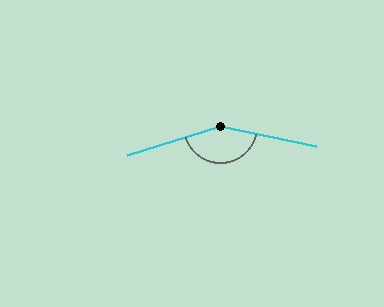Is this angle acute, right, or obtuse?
It is obtuse.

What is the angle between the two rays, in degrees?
Approximately 151 degrees.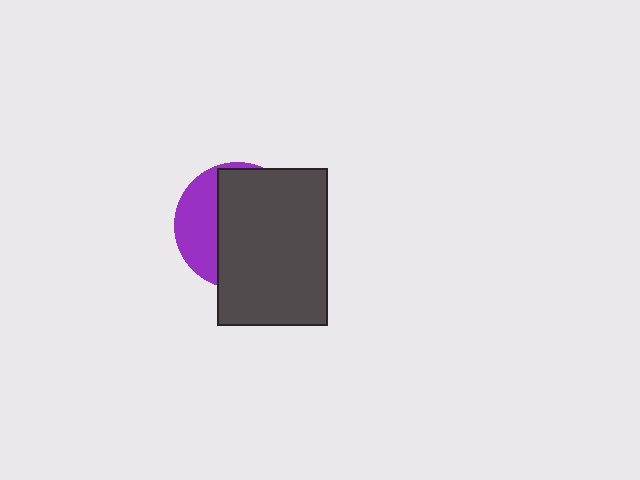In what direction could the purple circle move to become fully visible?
The purple circle could move left. That would shift it out from behind the dark gray rectangle entirely.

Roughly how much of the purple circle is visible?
A small part of it is visible (roughly 32%).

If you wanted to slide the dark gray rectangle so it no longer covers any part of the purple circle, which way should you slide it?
Slide it right — that is the most direct way to separate the two shapes.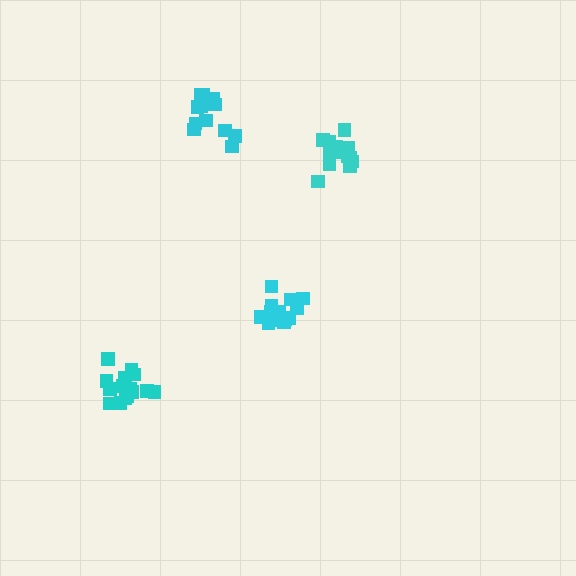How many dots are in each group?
Group 1: 14 dots, Group 2: 14 dots, Group 3: 15 dots, Group 4: 13 dots (56 total).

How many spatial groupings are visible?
There are 4 spatial groupings.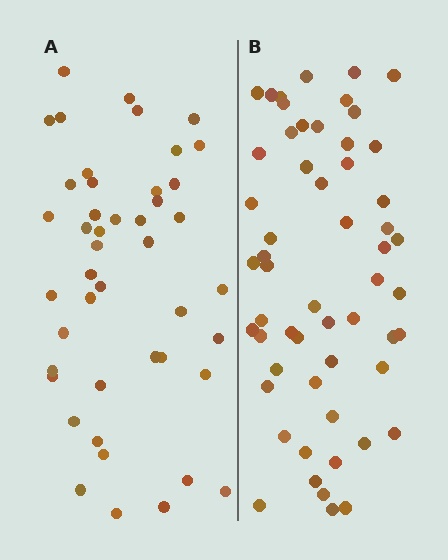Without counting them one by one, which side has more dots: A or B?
Region B (the right region) has more dots.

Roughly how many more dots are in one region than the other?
Region B has roughly 12 or so more dots than region A.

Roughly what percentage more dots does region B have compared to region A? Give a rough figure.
About 25% more.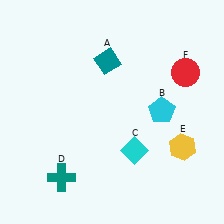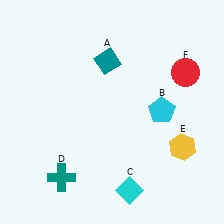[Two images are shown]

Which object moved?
The cyan diamond (C) moved down.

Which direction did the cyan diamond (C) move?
The cyan diamond (C) moved down.